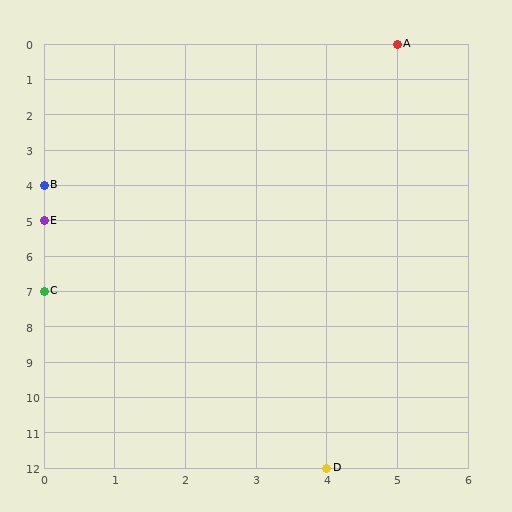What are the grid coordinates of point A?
Point A is at grid coordinates (5, 0).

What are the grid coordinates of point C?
Point C is at grid coordinates (0, 7).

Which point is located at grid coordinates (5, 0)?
Point A is at (5, 0).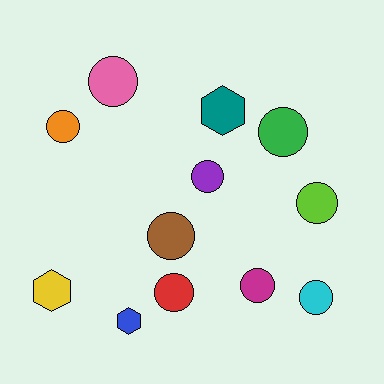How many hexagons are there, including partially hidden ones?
There are 3 hexagons.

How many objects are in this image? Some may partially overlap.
There are 12 objects.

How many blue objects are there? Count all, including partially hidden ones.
There is 1 blue object.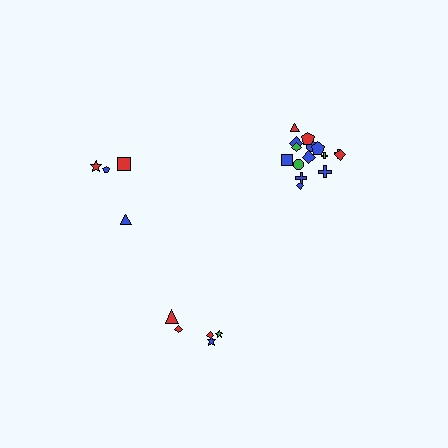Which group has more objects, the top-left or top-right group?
The top-right group.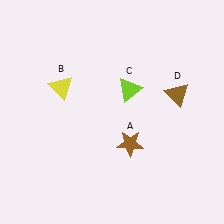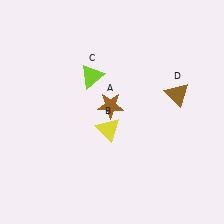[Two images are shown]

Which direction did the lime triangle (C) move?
The lime triangle (C) moved left.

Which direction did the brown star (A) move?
The brown star (A) moved up.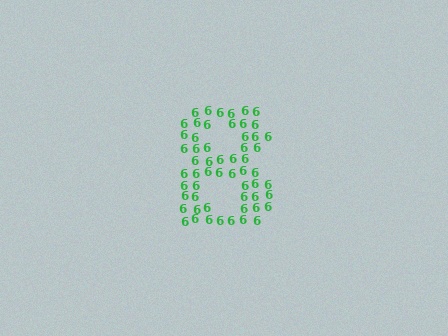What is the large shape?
The large shape is the digit 8.